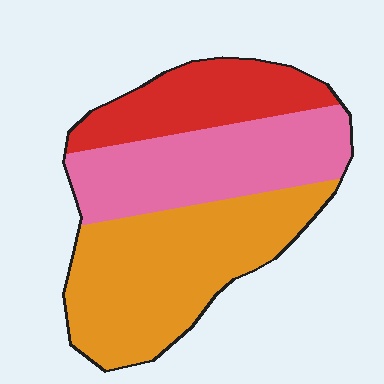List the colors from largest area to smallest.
From largest to smallest: orange, pink, red.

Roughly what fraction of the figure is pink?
Pink takes up about one third (1/3) of the figure.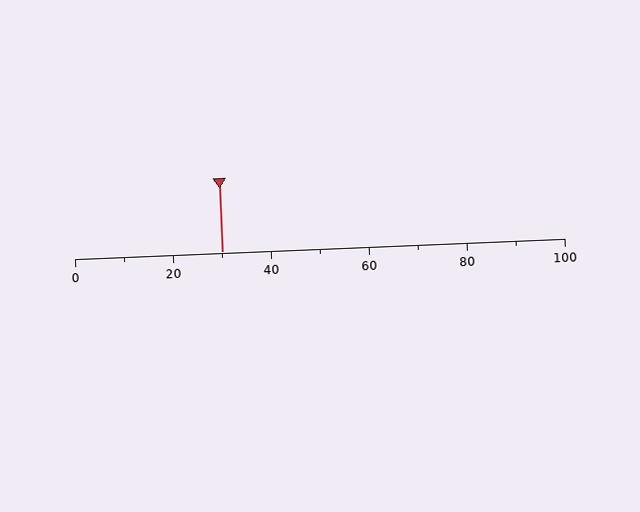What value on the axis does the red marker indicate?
The marker indicates approximately 30.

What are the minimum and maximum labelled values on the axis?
The axis runs from 0 to 100.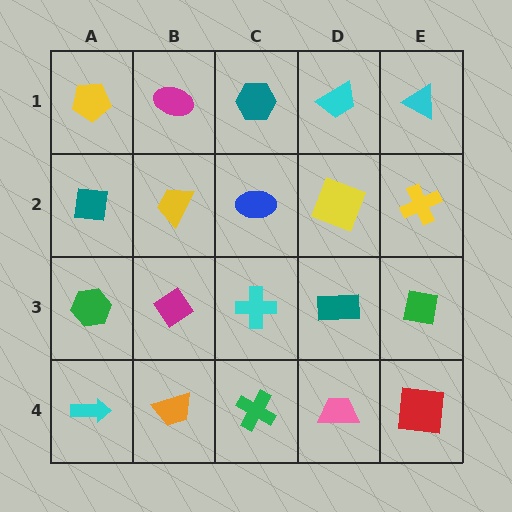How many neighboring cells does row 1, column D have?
3.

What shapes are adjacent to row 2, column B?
A magenta ellipse (row 1, column B), a magenta diamond (row 3, column B), a teal square (row 2, column A), a blue ellipse (row 2, column C).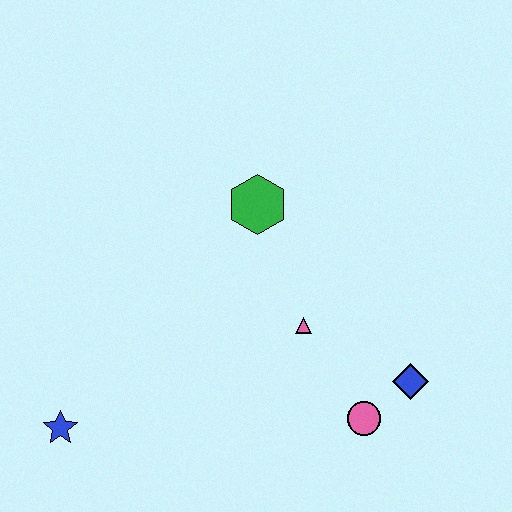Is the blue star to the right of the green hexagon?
No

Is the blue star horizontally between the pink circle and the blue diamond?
No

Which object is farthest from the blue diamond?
The blue star is farthest from the blue diamond.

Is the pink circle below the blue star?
No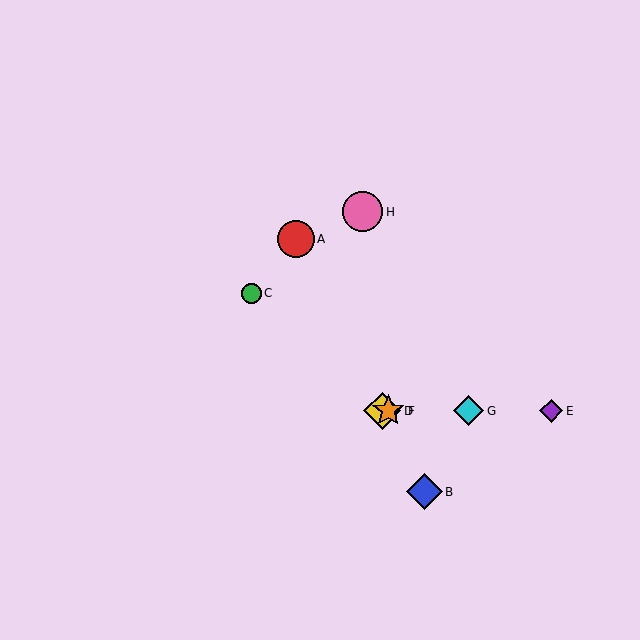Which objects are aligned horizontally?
Objects D, E, F, G are aligned horizontally.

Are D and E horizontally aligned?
Yes, both are at y≈411.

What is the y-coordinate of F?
Object F is at y≈411.